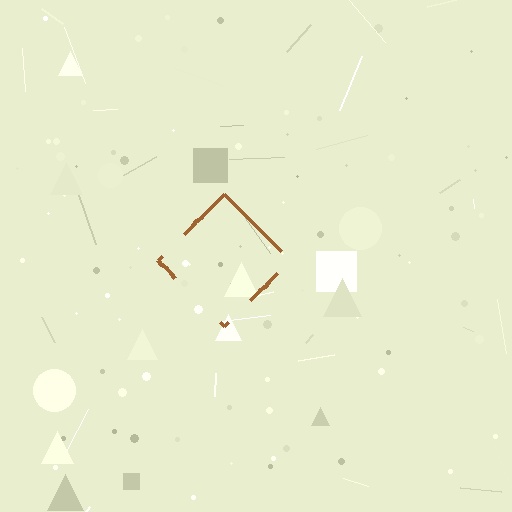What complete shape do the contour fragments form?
The contour fragments form a diamond.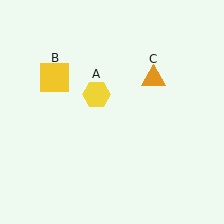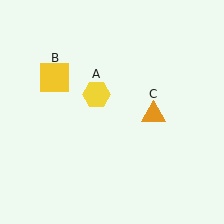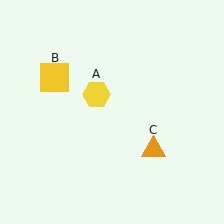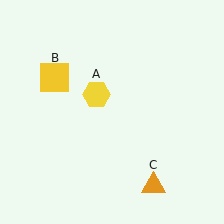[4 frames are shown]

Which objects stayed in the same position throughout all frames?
Yellow hexagon (object A) and yellow square (object B) remained stationary.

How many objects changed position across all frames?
1 object changed position: orange triangle (object C).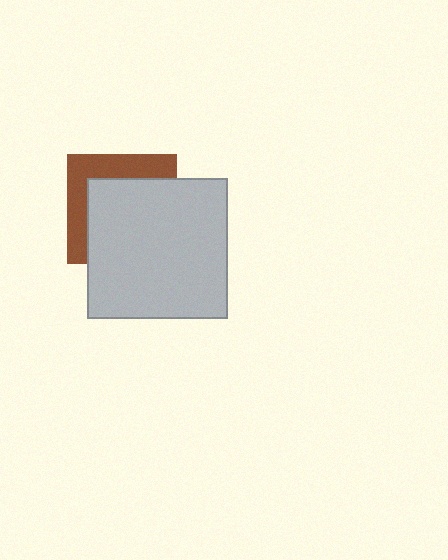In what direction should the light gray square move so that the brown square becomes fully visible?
The light gray square should move toward the lower-right. That is the shortest direction to clear the overlap and leave the brown square fully visible.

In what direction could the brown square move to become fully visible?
The brown square could move toward the upper-left. That would shift it out from behind the light gray square entirely.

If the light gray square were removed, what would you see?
You would see the complete brown square.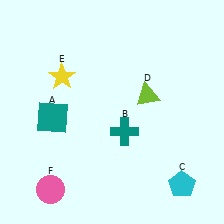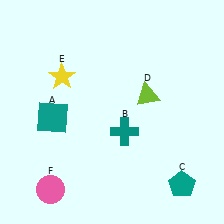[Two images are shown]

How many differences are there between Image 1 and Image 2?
There is 1 difference between the two images.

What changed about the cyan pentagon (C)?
In Image 1, C is cyan. In Image 2, it changed to teal.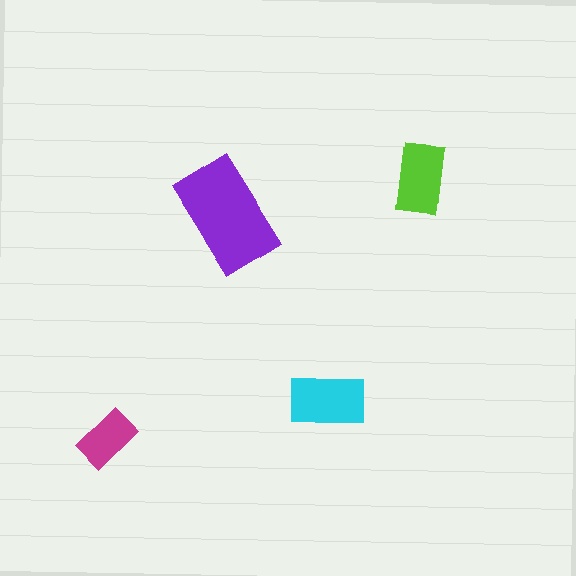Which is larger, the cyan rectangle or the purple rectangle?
The purple one.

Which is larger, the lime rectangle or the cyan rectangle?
The cyan one.